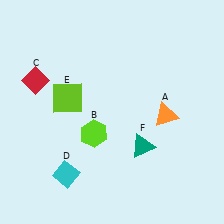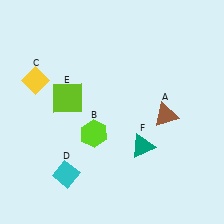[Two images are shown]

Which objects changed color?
A changed from orange to brown. C changed from red to yellow.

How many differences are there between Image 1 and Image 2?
There are 2 differences between the two images.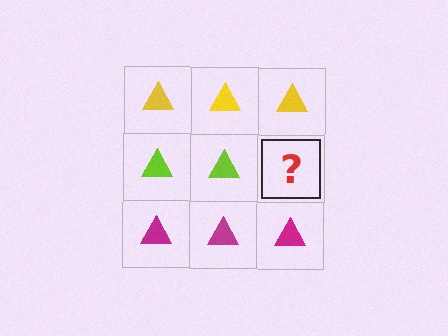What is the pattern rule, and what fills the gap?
The rule is that each row has a consistent color. The gap should be filled with a lime triangle.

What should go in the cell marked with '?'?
The missing cell should contain a lime triangle.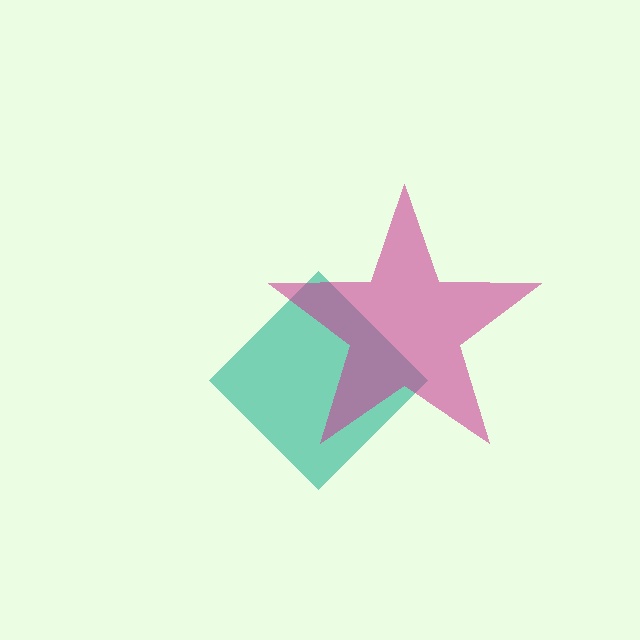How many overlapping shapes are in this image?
There are 2 overlapping shapes in the image.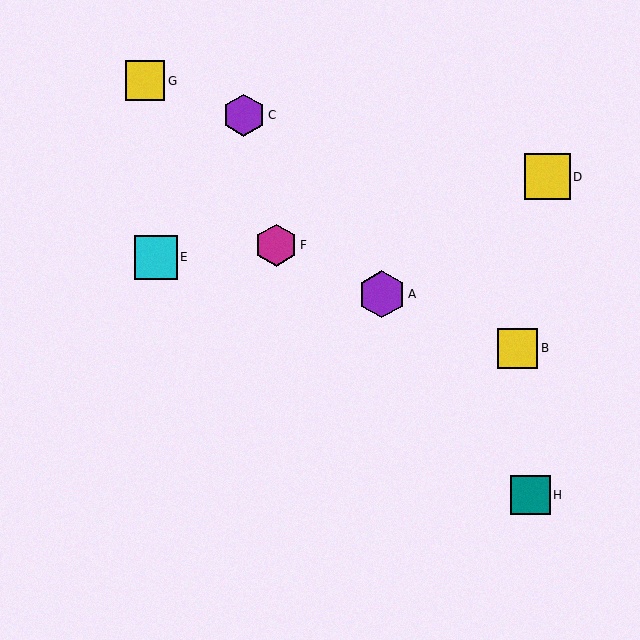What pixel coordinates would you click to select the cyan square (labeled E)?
Click at (156, 257) to select the cyan square E.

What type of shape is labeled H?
Shape H is a teal square.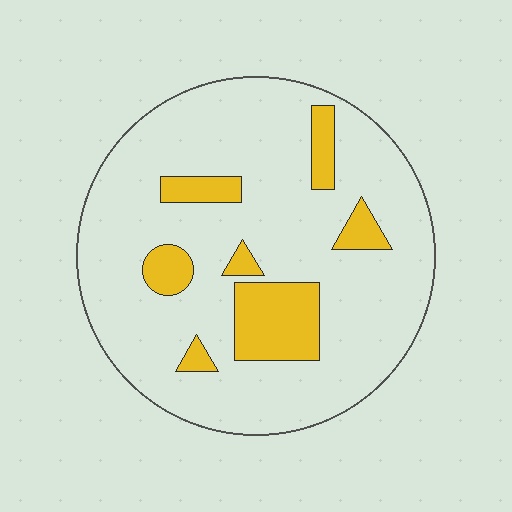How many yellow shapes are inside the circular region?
7.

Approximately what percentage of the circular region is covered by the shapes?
Approximately 15%.